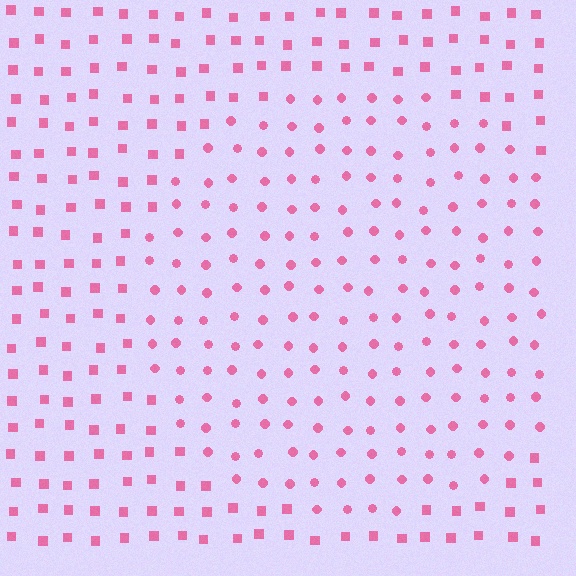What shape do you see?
I see a circle.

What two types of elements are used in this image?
The image uses circles inside the circle region and squares outside it.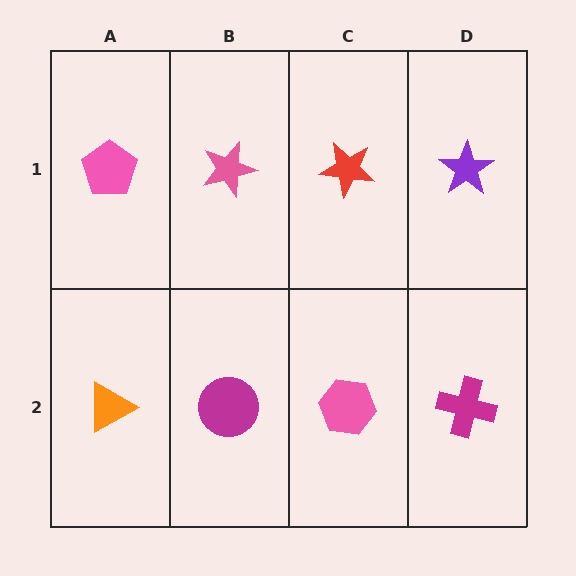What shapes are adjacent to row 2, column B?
A pink star (row 1, column B), an orange triangle (row 2, column A), a pink hexagon (row 2, column C).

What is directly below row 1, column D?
A magenta cross.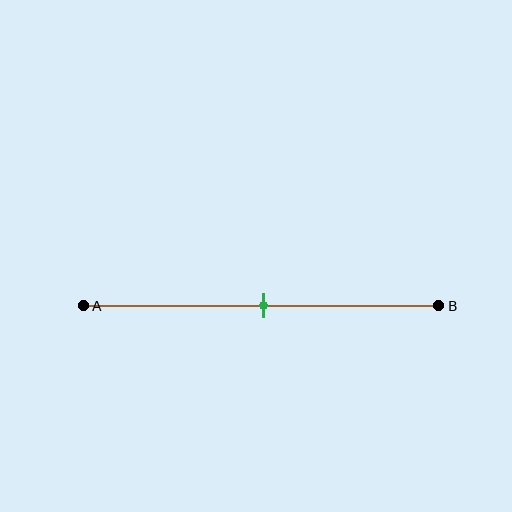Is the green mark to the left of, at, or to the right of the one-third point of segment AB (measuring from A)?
The green mark is to the right of the one-third point of segment AB.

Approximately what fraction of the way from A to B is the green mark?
The green mark is approximately 50% of the way from A to B.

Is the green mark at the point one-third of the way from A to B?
No, the mark is at about 50% from A, not at the 33% one-third point.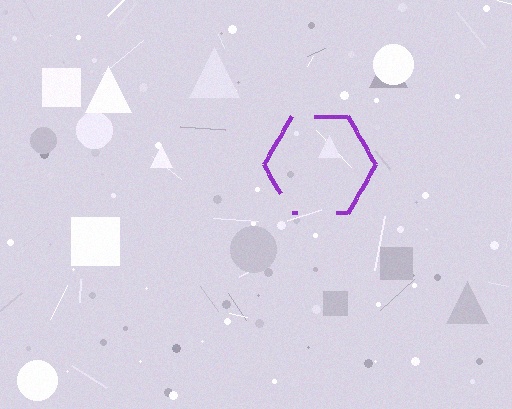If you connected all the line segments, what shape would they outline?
They would outline a hexagon.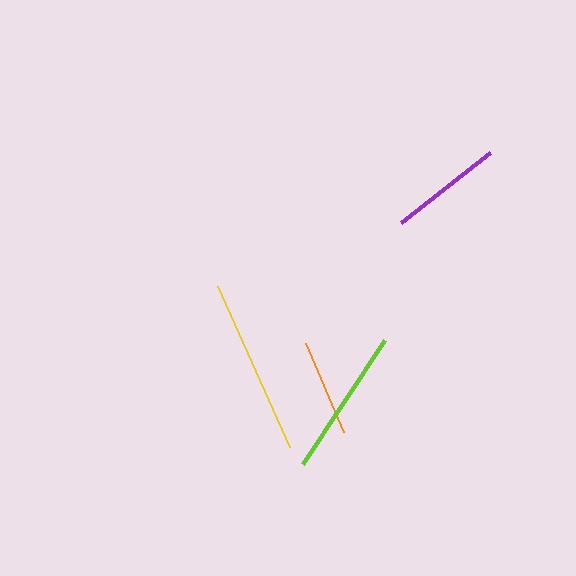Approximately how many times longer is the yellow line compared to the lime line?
The yellow line is approximately 1.2 times the length of the lime line.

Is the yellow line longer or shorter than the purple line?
The yellow line is longer than the purple line.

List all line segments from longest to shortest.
From longest to shortest: yellow, lime, purple, orange.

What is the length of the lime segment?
The lime segment is approximately 148 pixels long.